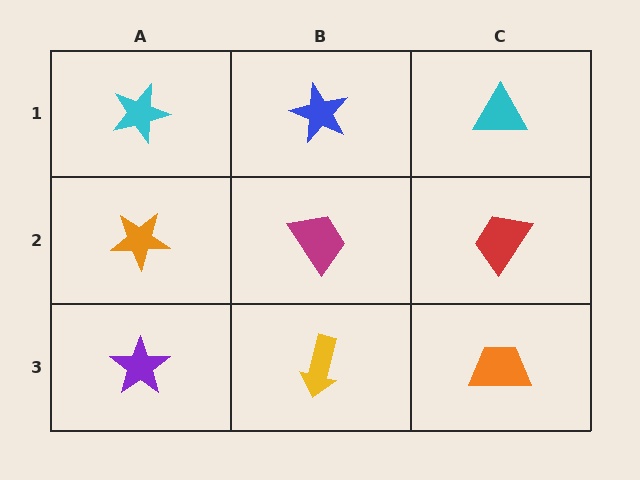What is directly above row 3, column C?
A red trapezoid.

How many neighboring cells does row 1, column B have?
3.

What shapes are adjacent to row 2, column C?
A cyan triangle (row 1, column C), an orange trapezoid (row 3, column C), a magenta trapezoid (row 2, column B).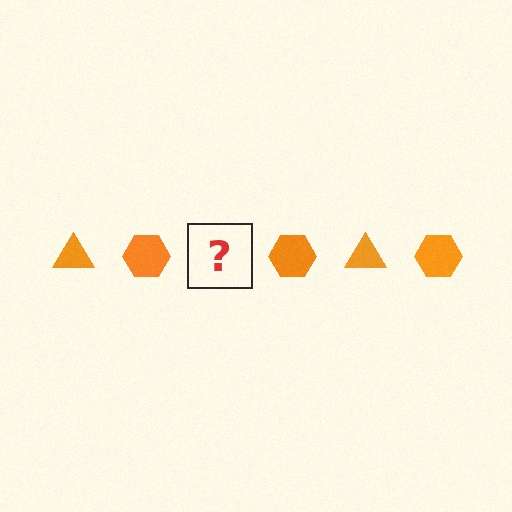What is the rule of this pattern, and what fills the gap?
The rule is that the pattern cycles through triangle, hexagon shapes in orange. The gap should be filled with an orange triangle.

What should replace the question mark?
The question mark should be replaced with an orange triangle.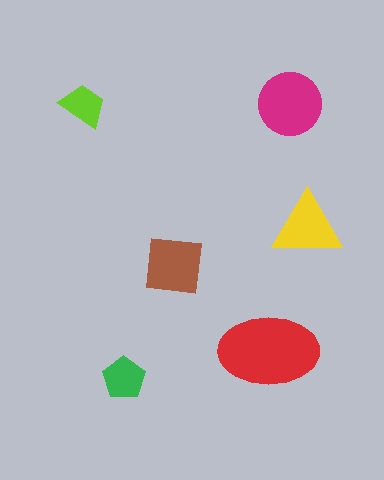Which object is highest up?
The magenta circle is topmost.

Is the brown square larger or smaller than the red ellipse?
Smaller.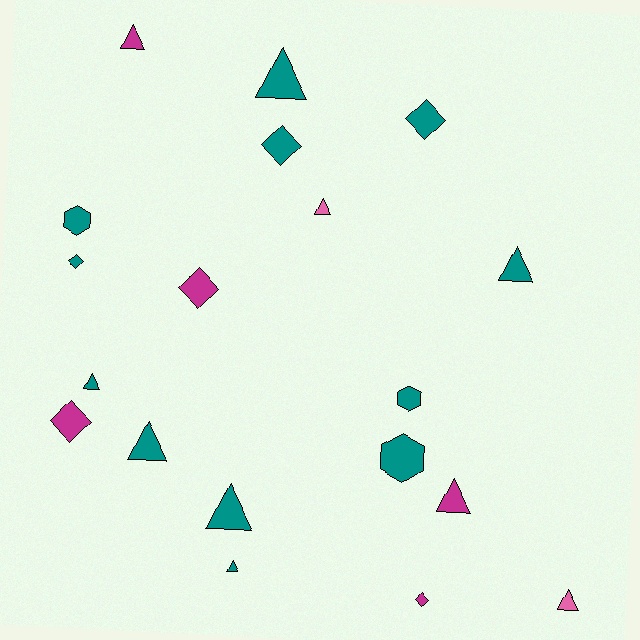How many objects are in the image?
There are 19 objects.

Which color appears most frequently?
Teal, with 12 objects.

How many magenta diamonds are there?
There are 3 magenta diamonds.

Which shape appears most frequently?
Triangle, with 10 objects.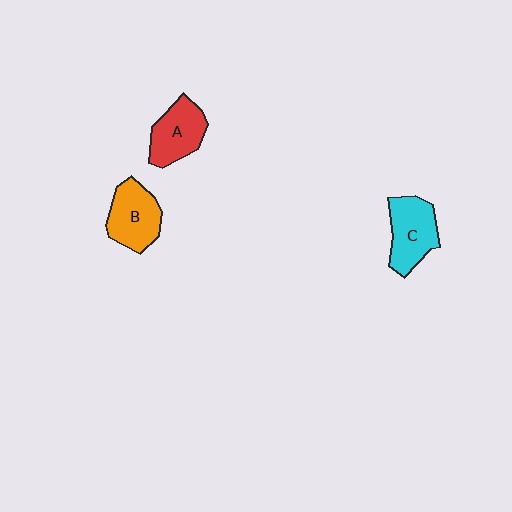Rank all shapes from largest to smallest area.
From largest to smallest: C (cyan), B (orange), A (red).